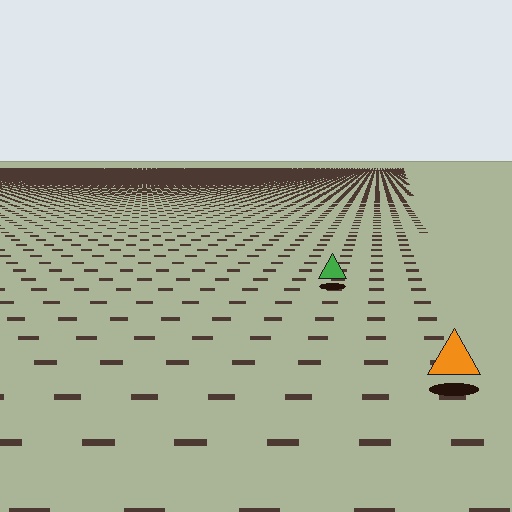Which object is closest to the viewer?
The orange triangle is closest. The texture marks near it are larger and more spread out.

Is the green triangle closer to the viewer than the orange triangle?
No. The orange triangle is closer — you can tell from the texture gradient: the ground texture is coarser near it.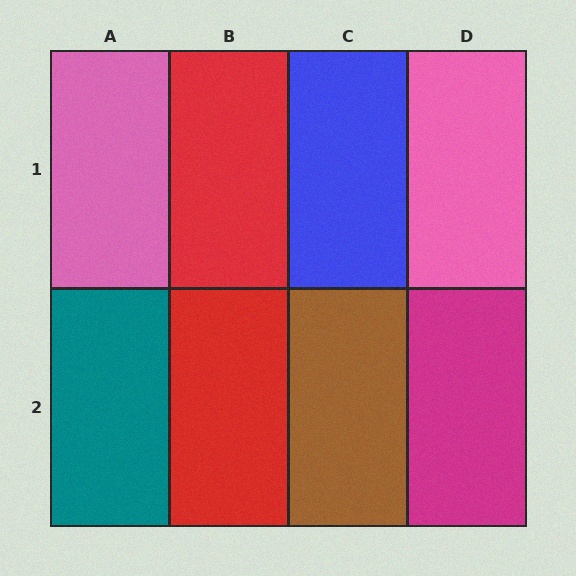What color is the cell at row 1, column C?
Blue.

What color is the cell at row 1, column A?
Pink.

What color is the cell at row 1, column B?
Red.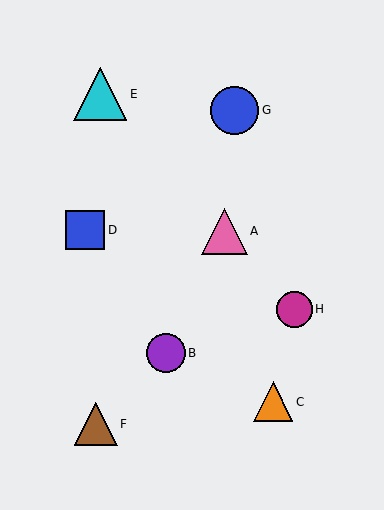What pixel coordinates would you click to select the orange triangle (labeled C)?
Click at (273, 402) to select the orange triangle C.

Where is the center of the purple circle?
The center of the purple circle is at (166, 353).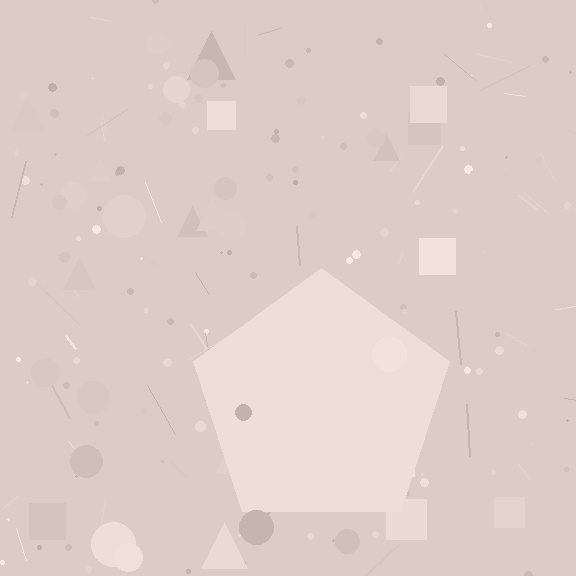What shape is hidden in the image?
A pentagon is hidden in the image.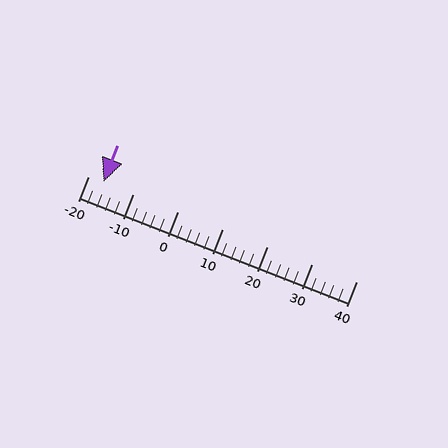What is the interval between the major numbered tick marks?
The major tick marks are spaced 10 units apart.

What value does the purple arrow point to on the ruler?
The purple arrow points to approximately -16.